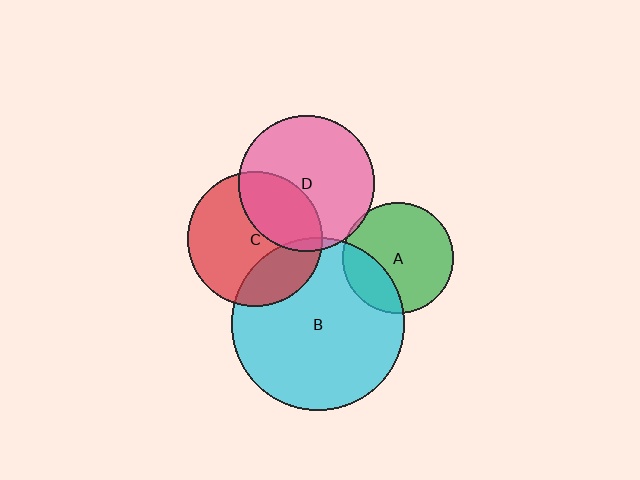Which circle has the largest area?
Circle B (cyan).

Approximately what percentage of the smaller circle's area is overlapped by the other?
Approximately 35%.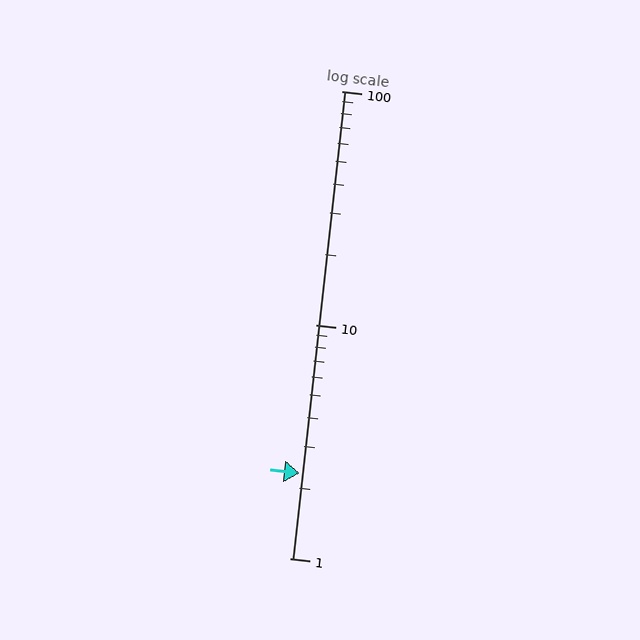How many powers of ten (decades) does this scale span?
The scale spans 2 decades, from 1 to 100.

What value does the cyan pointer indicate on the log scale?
The pointer indicates approximately 2.3.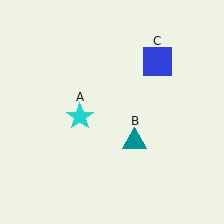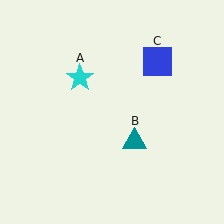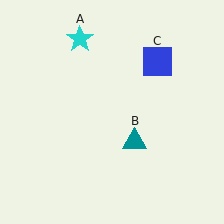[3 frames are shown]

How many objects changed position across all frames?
1 object changed position: cyan star (object A).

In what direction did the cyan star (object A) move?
The cyan star (object A) moved up.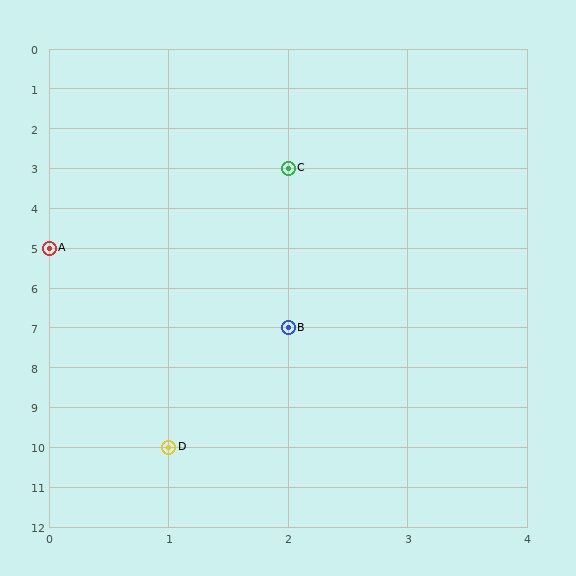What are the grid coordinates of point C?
Point C is at grid coordinates (2, 3).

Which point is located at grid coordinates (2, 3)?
Point C is at (2, 3).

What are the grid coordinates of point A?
Point A is at grid coordinates (0, 5).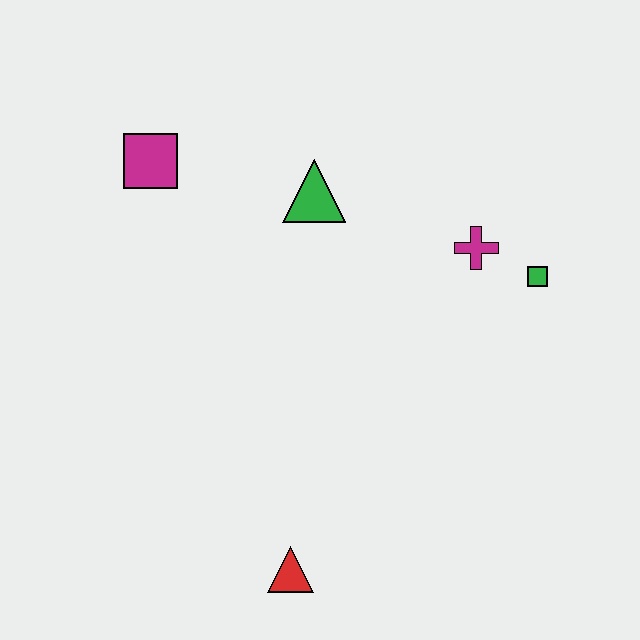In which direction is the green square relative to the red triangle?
The green square is above the red triangle.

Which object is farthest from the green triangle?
The red triangle is farthest from the green triangle.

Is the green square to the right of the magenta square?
Yes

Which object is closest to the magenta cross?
The green square is closest to the magenta cross.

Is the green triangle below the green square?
No